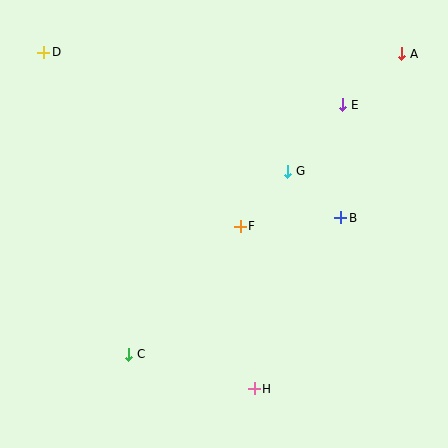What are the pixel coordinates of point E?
Point E is at (343, 105).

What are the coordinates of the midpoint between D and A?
The midpoint between D and A is at (223, 53).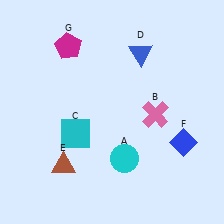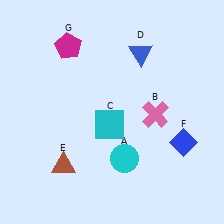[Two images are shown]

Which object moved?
The cyan square (C) moved right.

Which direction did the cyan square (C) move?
The cyan square (C) moved right.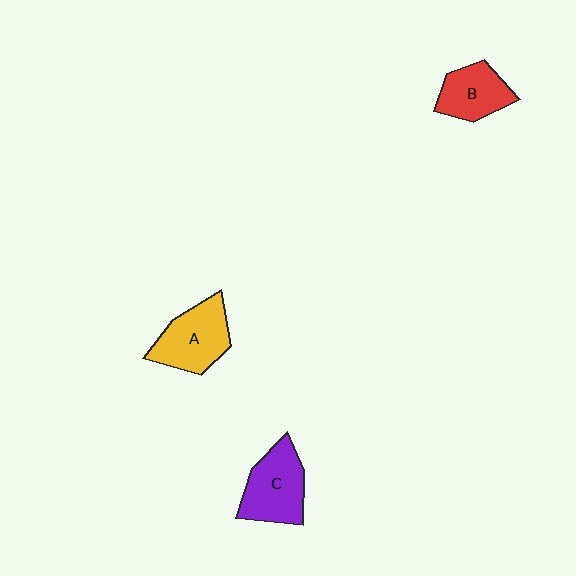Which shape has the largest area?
Shape C (purple).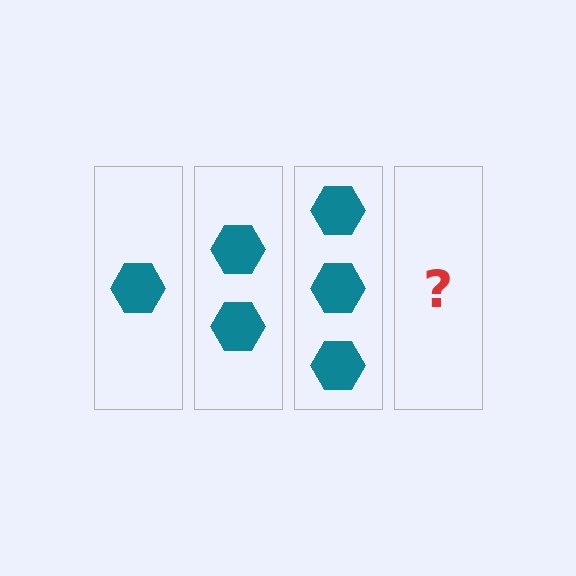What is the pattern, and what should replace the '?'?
The pattern is that each step adds one more hexagon. The '?' should be 4 hexagons.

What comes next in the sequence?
The next element should be 4 hexagons.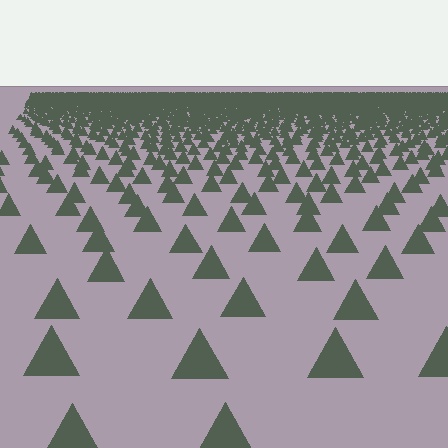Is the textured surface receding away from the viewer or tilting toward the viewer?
The surface is receding away from the viewer. Texture elements get smaller and denser toward the top.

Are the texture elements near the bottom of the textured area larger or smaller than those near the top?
Larger. Near the bottom, elements are closer to the viewer and appear at a bigger on-screen size.